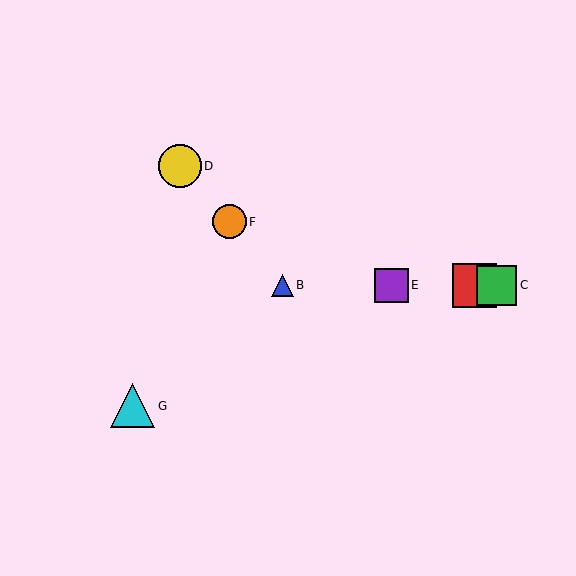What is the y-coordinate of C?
Object C is at y≈285.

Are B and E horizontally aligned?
Yes, both are at y≈285.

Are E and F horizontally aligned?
No, E is at y≈285 and F is at y≈222.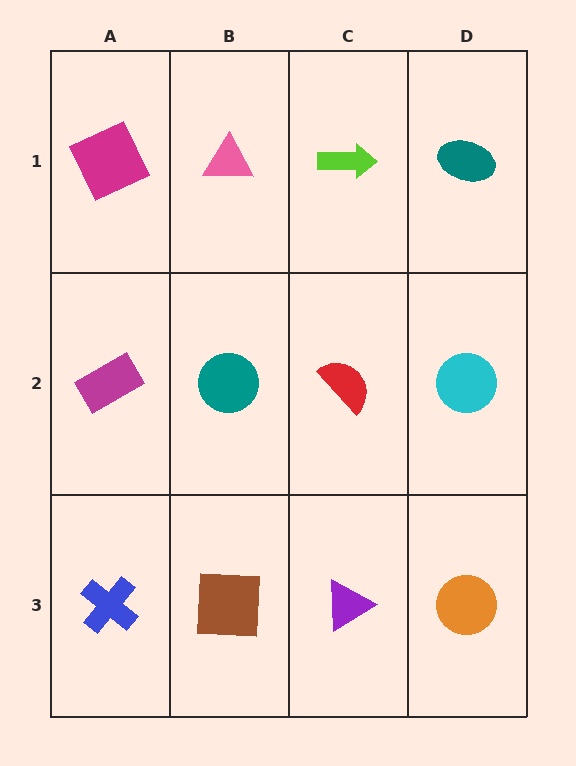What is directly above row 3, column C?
A red semicircle.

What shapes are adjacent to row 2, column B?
A pink triangle (row 1, column B), a brown square (row 3, column B), a magenta rectangle (row 2, column A), a red semicircle (row 2, column C).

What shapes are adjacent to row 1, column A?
A magenta rectangle (row 2, column A), a pink triangle (row 1, column B).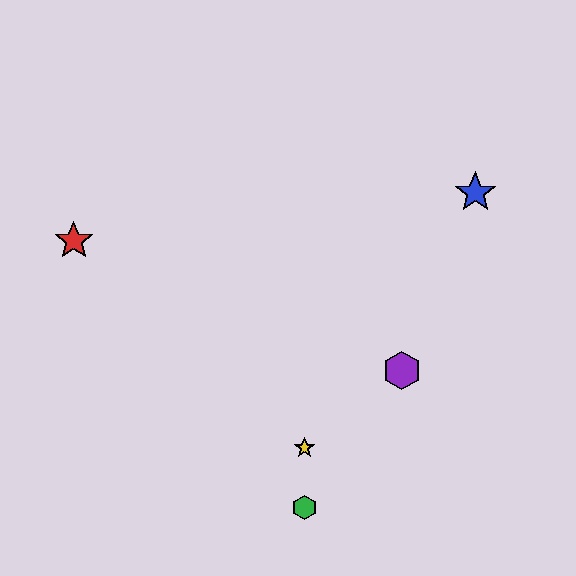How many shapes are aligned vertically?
2 shapes (the green hexagon, the yellow star) are aligned vertically.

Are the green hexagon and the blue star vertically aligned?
No, the green hexagon is at x≈305 and the blue star is at x≈475.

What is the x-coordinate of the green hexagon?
The green hexagon is at x≈305.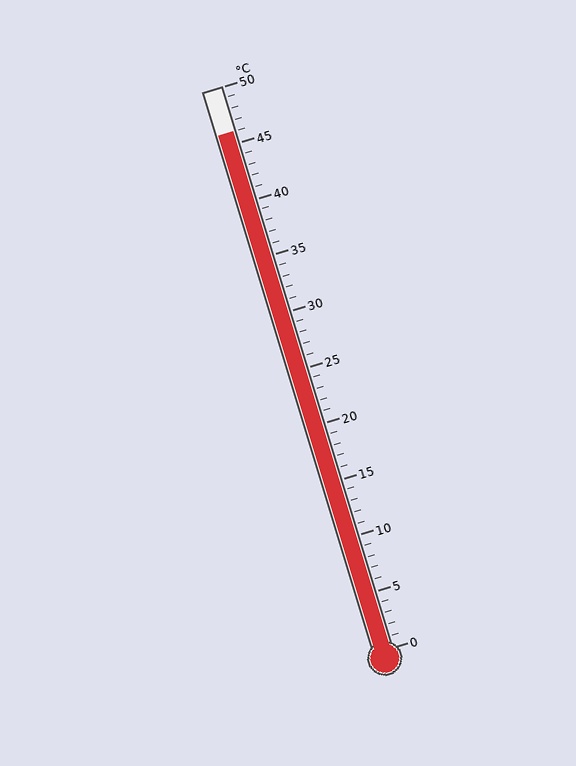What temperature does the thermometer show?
The thermometer shows approximately 46°C.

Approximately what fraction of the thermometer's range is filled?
The thermometer is filled to approximately 90% of its range.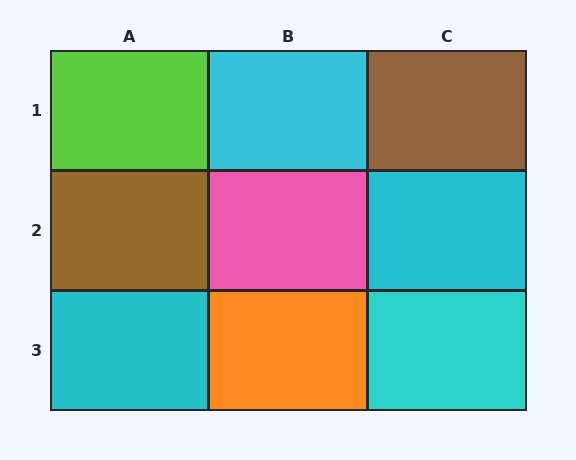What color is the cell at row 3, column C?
Cyan.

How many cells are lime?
1 cell is lime.